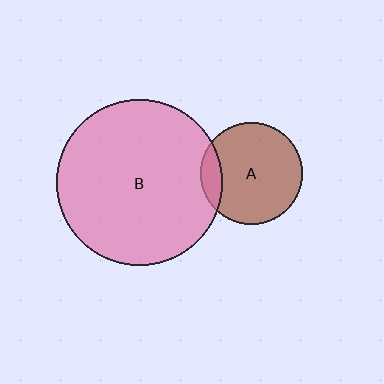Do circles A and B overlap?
Yes.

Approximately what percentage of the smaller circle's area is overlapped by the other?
Approximately 15%.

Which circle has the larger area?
Circle B (pink).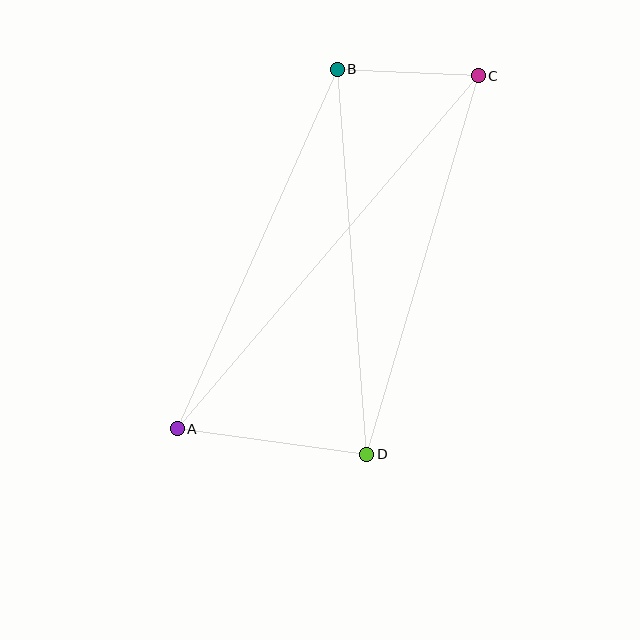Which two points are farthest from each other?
Points A and C are farthest from each other.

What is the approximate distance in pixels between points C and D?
The distance between C and D is approximately 394 pixels.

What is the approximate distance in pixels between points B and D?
The distance between B and D is approximately 386 pixels.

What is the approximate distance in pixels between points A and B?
The distance between A and B is approximately 393 pixels.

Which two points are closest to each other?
Points B and C are closest to each other.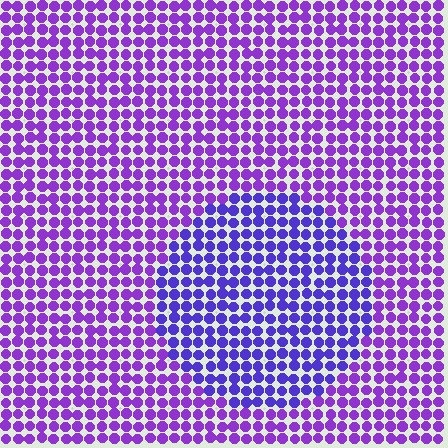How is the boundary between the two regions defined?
The boundary is defined purely by a slight shift in hue (about 25 degrees). Spacing, size, and orientation are identical on both sides.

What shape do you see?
I see a circle.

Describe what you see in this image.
The image is filled with small purple elements in a uniform arrangement. A circle-shaped region is visible where the elements are tinted to a slightly different hue, forming a subtle color boundary.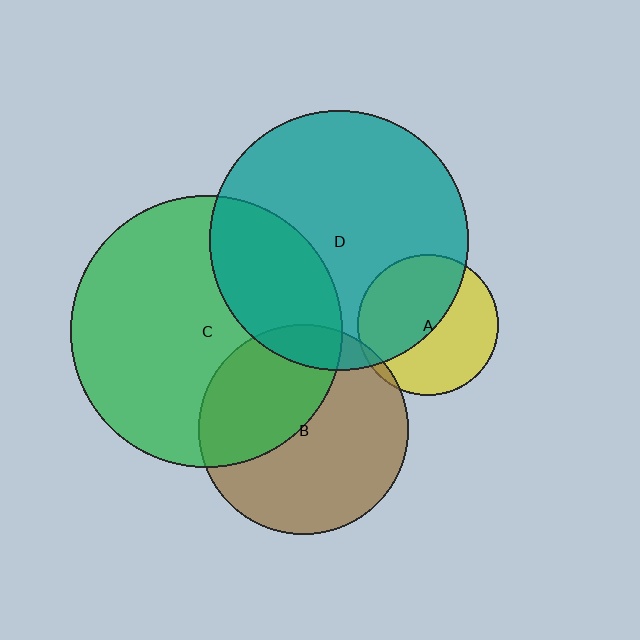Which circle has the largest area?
Circle C (green).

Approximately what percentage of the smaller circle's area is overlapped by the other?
Approximately 30%.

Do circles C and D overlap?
Yes.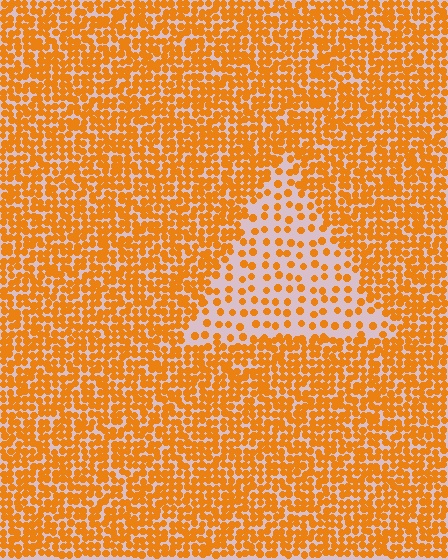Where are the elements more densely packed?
The elements are more densely packed outside the triangle boundary.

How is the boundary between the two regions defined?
The boundary is defined by a change in element density (approximately 2.6x ratio). All elements are the same color, size, and shape.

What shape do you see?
I see a triangle.